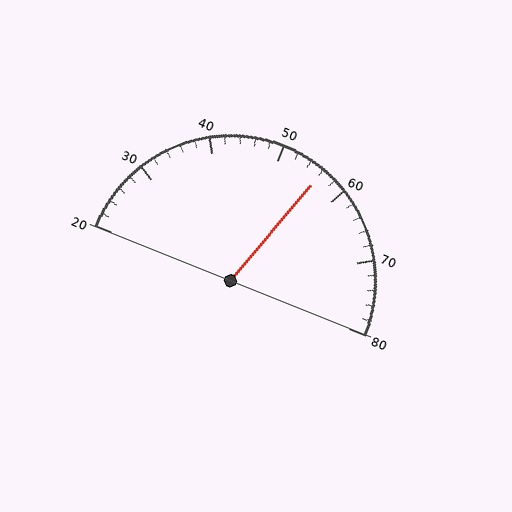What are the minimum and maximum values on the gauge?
The gauge ranges from 20 to 80.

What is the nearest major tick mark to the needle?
The nearest major tick mark is 60.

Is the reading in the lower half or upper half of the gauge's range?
The reading is in the upper half of the range (20 to 80).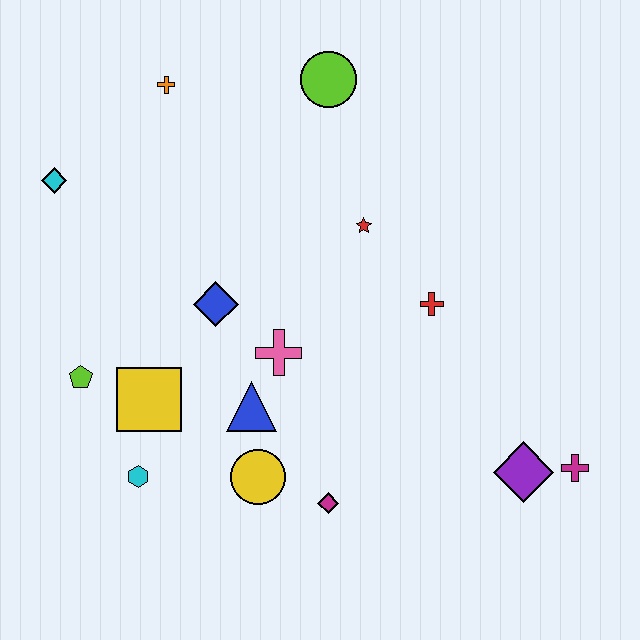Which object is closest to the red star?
The red cross is closest to the red star.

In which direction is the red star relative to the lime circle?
The red star is below the lime circle.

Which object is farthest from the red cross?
The cyan diamond is farthest from the red cross.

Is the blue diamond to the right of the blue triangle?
No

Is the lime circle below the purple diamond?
No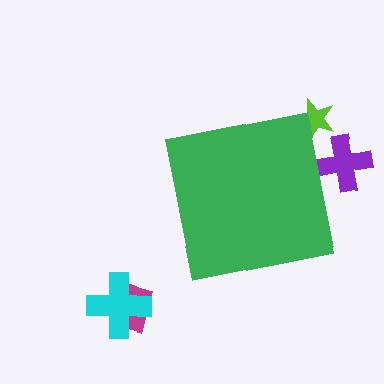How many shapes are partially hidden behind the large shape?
2 shapes are partially hidden.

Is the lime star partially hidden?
Yes, the lime star is partially hidden behind the green square.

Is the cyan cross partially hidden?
No, the cyan cross is fully visible.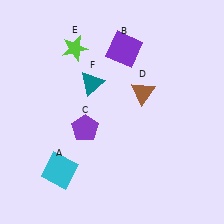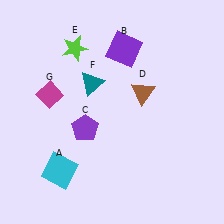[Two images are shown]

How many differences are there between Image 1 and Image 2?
There is 1 difference between the two images.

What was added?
A magenta diamond (G) was added in Image 2.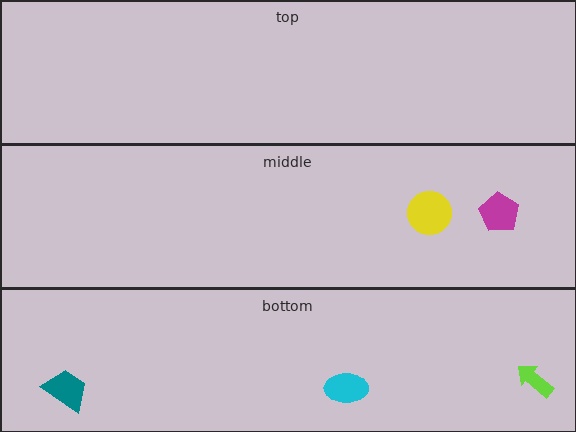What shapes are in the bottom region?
The cyan ellipse, the lime arrow, the teal trapezoid.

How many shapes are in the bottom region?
3.